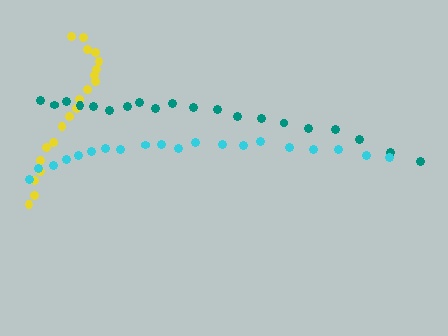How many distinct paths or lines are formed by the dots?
There are 3 distinct paths.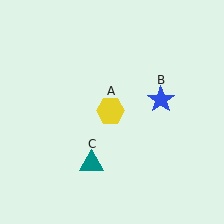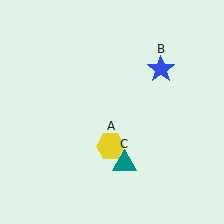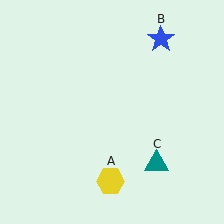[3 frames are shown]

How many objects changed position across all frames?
3 objects changed position: yellow hexagon (object A), blue star (object B), teal triangle (object C).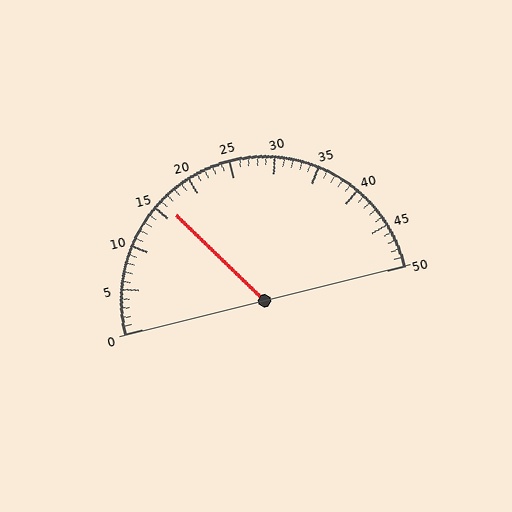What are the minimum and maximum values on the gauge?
The gauge ranges from 0 to 50.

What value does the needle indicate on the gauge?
The needle indicates approximately 16.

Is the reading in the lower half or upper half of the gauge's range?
The reading is in the lower half of the range (0 to 50).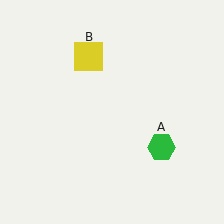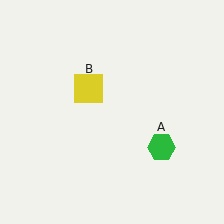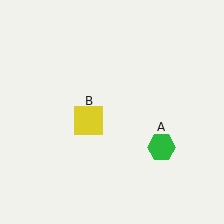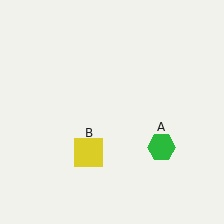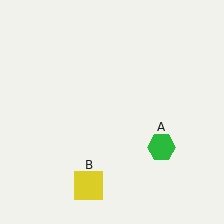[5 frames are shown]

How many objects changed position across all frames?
1 object changed position: yellow square (object B).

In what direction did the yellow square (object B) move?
The yellow square (object B) moved down.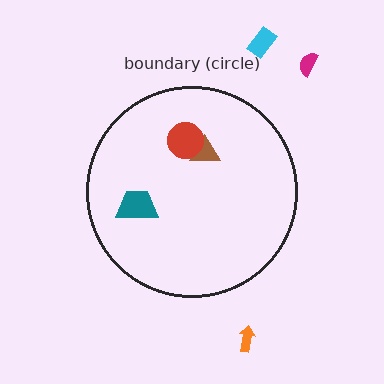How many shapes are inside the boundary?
3 inside, 3 outside.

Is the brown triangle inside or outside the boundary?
Inside.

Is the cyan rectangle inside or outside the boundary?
Outside.